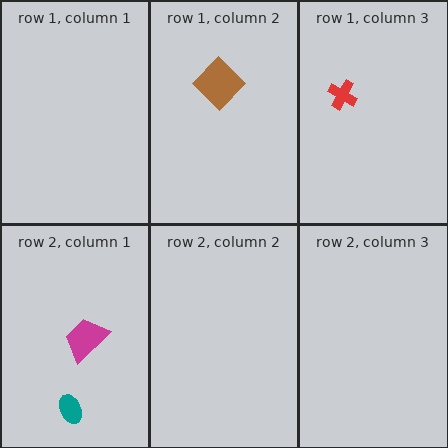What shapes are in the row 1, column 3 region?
The red cross.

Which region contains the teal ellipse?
The row 2, column 1 region.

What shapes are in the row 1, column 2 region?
The brown diamond.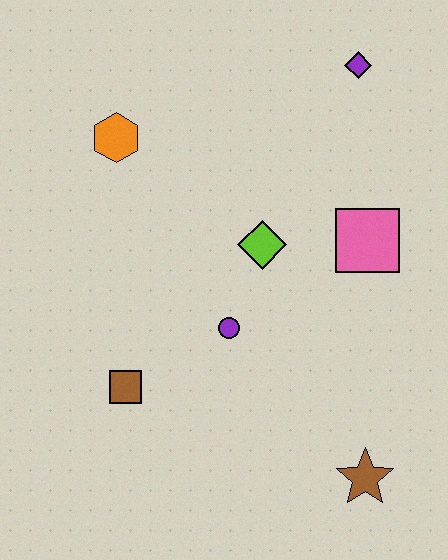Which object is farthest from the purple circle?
The purple diamond is farthest from the purple circle.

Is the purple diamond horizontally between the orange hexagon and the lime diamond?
No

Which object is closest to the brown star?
The purple circle is closest to the brown star.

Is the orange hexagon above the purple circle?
Yes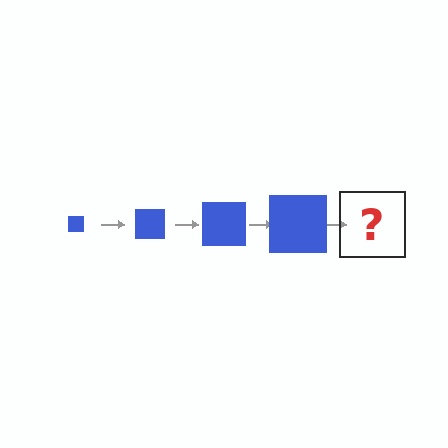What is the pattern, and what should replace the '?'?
The pattern is that the square gets progressively larger each step. The '?' should be a blue square, larger than the previous one.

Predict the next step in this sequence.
The next step is a blue square, larger than the previous one.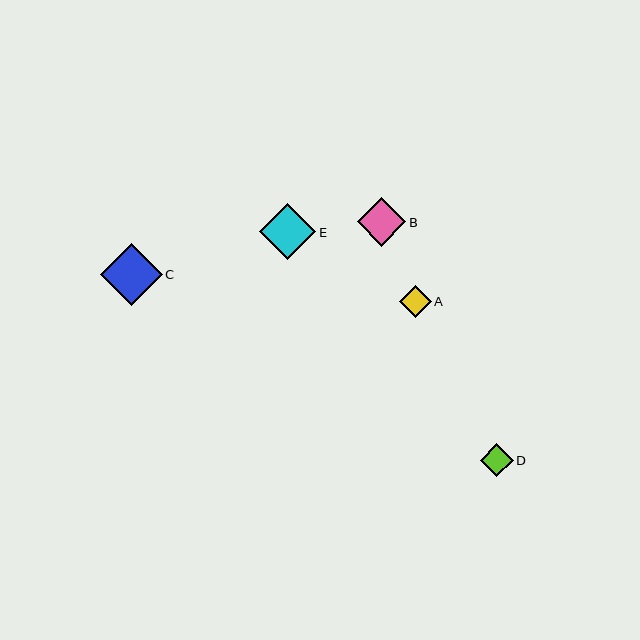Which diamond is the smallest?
Diamond A is the smallest with a size of approximately 32 pixels.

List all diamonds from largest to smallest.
From largest to smallest: C, E, B, D, A.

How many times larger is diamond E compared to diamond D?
Diamond E is approximately 1.7 times the size of diamond D.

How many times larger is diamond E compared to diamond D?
Diamond E is approximately 1.7 times the size of diamond D.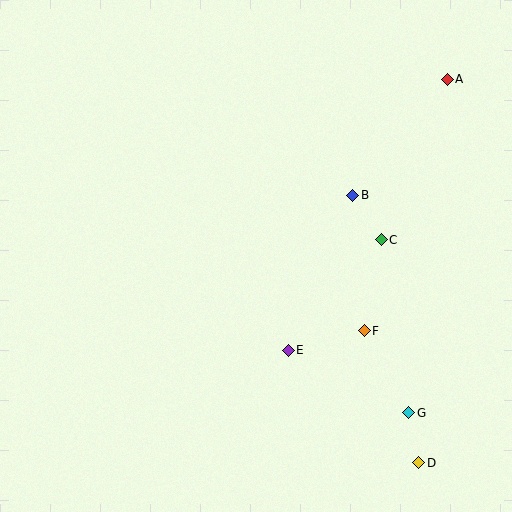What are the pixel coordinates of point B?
Point B is at (353, 195).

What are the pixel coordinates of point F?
Point F is at (364, 331).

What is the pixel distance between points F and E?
The distance between F and E is 79 pixels.